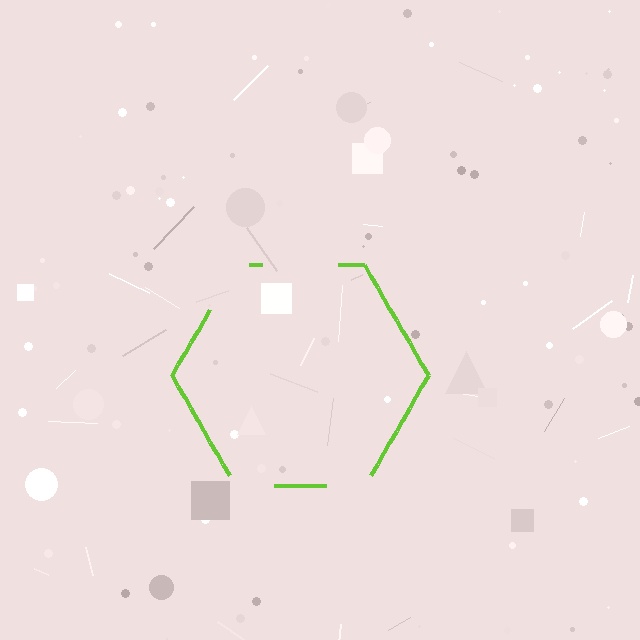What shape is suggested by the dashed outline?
The dashed outline suggests a hexagon.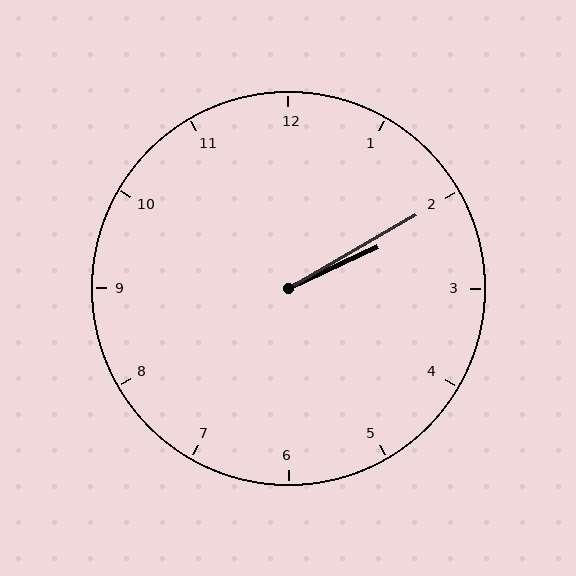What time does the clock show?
2:10.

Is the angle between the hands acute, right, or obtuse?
It is acute.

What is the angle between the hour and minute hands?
Approximately 5 degrees.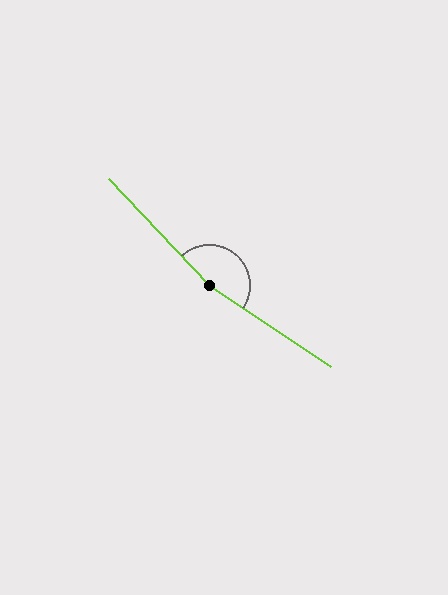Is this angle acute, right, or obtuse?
It is obtuse.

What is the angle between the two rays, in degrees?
Approximately 167 degrees.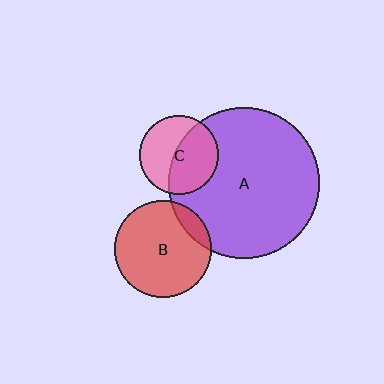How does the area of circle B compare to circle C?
Approximately 1.5 times.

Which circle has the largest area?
Circle A (purple).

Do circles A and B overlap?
Yes.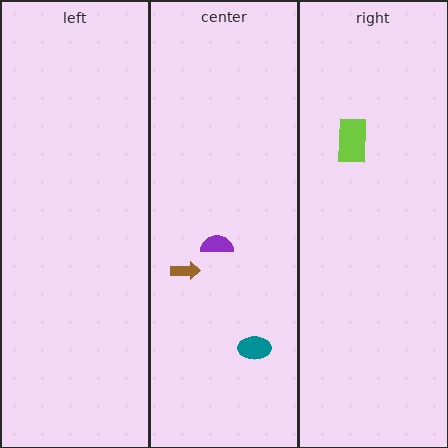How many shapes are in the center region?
3.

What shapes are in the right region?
The lime rectangle.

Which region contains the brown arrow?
The center region.